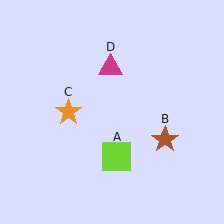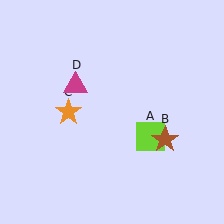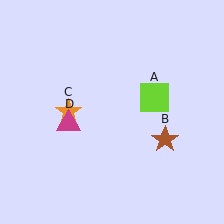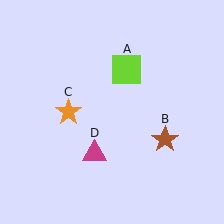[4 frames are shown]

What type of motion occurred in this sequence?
The lime square (object A), magenta triangle (object D) rotated counterclockwise around the center of the scene.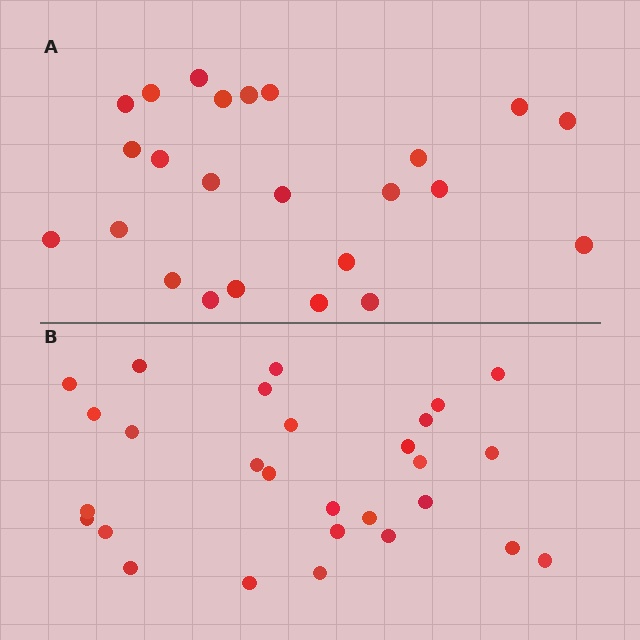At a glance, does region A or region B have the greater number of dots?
Region B (the bottom region) has more dots.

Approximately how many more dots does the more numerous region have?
Region B has about 4 more dots than region A.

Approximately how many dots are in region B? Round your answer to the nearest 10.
About 30 dots. (The exact count is 28, which rounds to 30.)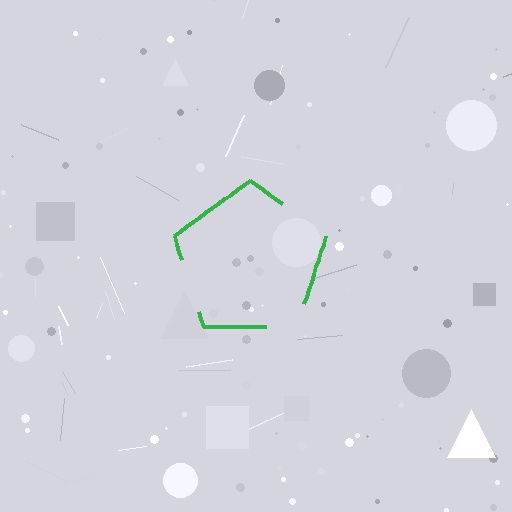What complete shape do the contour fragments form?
The contour fragments form a pentagon.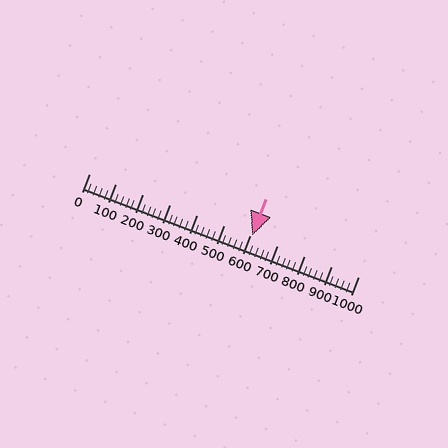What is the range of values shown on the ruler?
The ruler shows values from 0 to 1000.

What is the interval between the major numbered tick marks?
The major tick marks are spaced 100 units apart.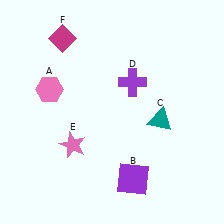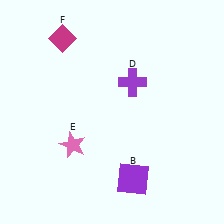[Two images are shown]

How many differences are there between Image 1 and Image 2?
There are 2 differences between the two images.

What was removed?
The pink hexagon (A), the teal triangle (C) were removed in Image 2.